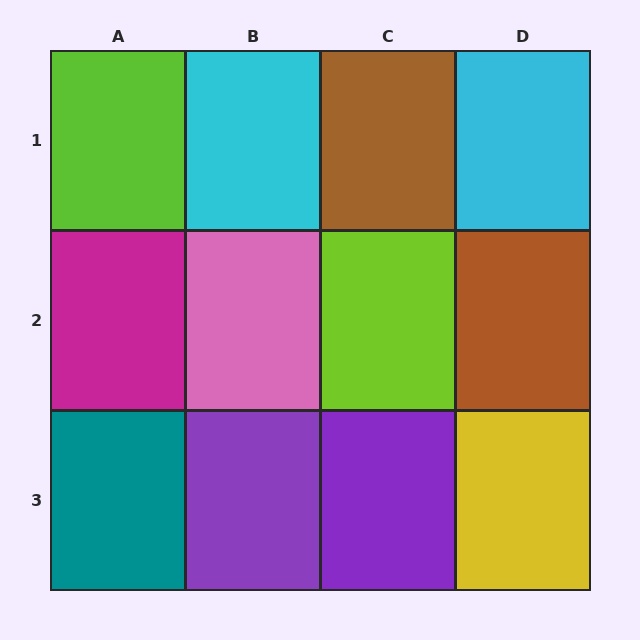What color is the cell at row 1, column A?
Lime.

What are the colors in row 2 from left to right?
Magenta, pink, lime, brown.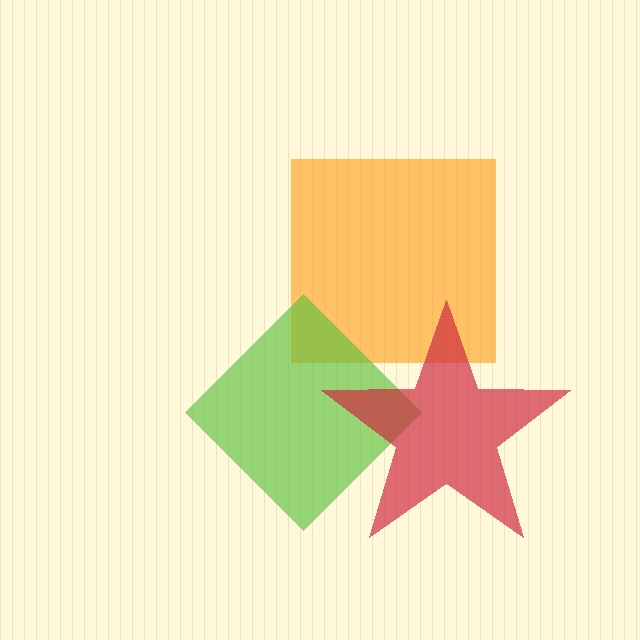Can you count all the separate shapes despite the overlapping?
Yes, there are 3 separate shapes.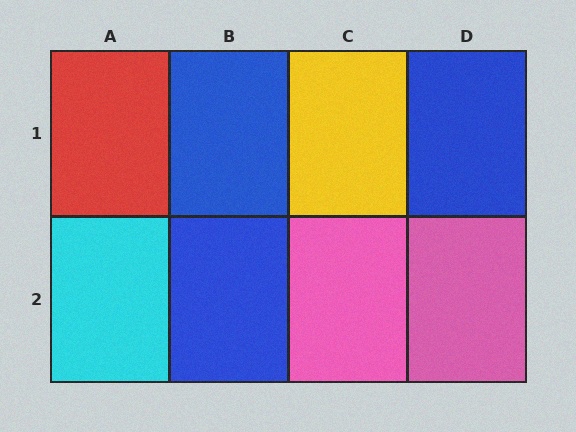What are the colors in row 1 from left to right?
Red, blue, yellow, blue.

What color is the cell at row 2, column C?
Pink.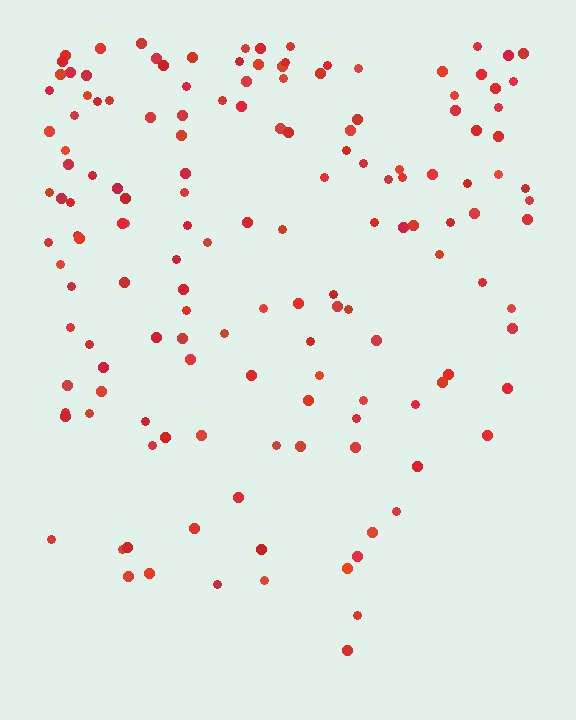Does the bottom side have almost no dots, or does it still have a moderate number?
Still a moderate number, just noticeably fewer than the top.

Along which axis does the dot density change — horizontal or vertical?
Vertical.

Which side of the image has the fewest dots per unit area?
The bottom.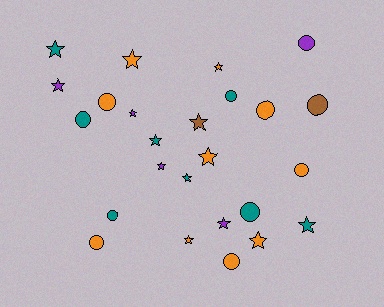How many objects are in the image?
There are 25 objects.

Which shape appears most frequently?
Star, with 14 objects.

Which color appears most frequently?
Orange, with 10 objects.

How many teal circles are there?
There are 4 teal circles.